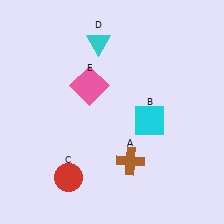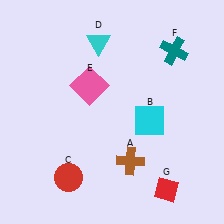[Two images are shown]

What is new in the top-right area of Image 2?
A teal cross (F) was added in the top-right area of Image 2.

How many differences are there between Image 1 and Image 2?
There are 2 differences between the two images.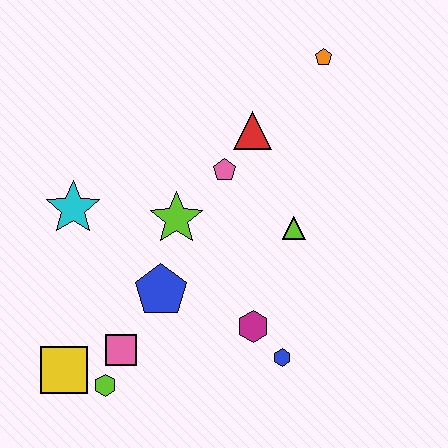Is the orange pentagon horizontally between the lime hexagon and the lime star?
No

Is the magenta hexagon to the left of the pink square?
No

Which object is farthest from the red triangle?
The yellow square is farthest from the red triangle.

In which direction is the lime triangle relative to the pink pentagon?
The lime triangle is to the right of the pink pentagon.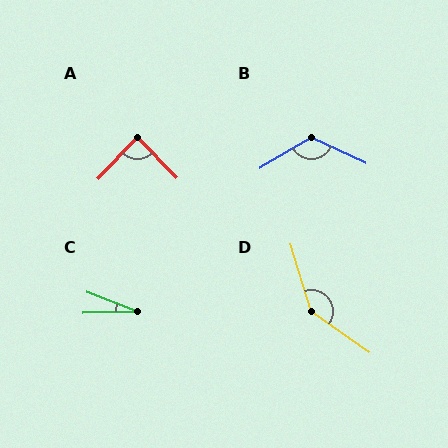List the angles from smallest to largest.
C (23°), A (88°), B (124°), D (142°).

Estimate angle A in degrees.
Approximately 88 degrees.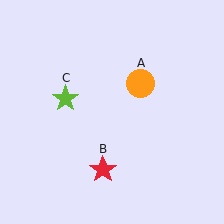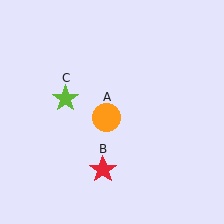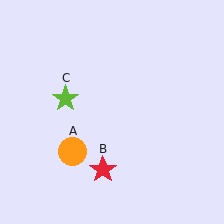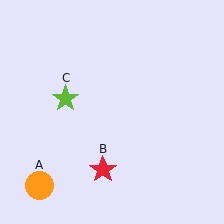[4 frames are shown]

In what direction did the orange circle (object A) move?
The orange circle (object A) moved down and to the left.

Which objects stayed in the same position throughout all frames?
Red star (object B) and lime star (object C) remained stationary.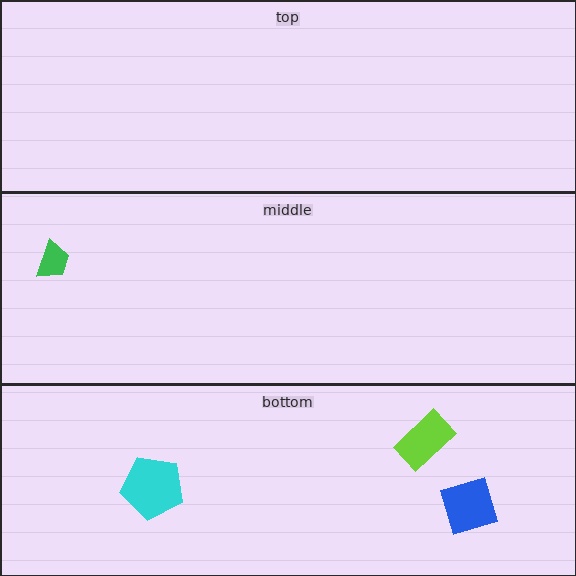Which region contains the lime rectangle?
The bottom region.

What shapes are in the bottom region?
The blue diamond, the cyan pentagon, the lime rectangle.